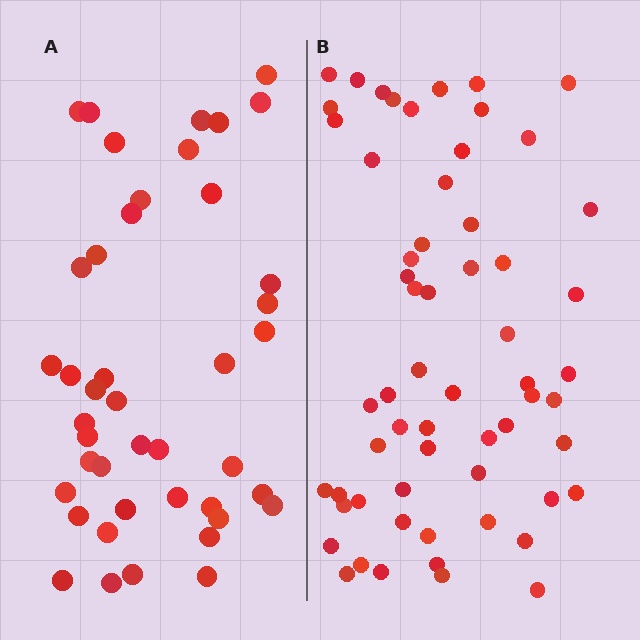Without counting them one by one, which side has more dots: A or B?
Region B (the right region) has more dots.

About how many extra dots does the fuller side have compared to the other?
Region B has approximately 15 more dots than region A.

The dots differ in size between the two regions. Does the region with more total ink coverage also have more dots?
No. Region A has more total ink coverage because its dots are larger, but region B actually contains more individual dots. Total area can be misleading — the number of items is what matters here.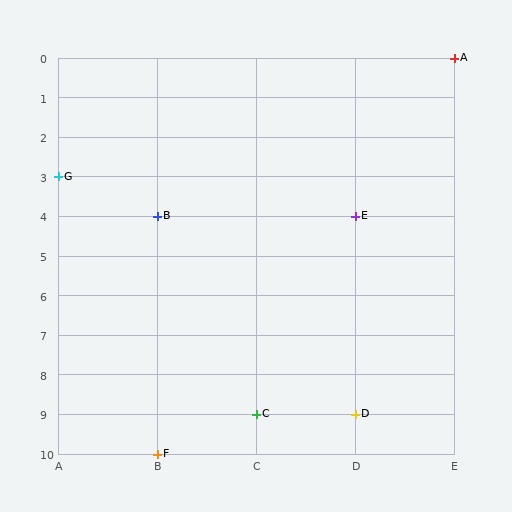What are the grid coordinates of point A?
Point A is at grid coordinates (E, 0).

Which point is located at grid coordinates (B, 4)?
Point B is at (B, 4).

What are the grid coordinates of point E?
Point E is at grid coordinates (D, 4).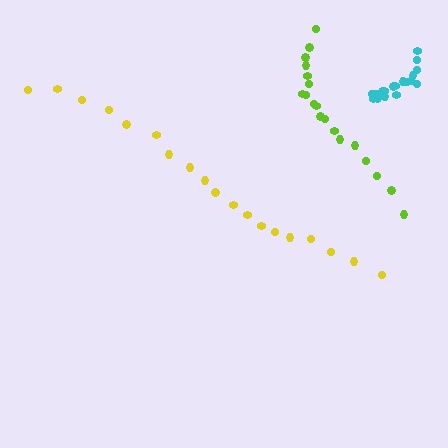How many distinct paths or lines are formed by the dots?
There are 3 distinct paths.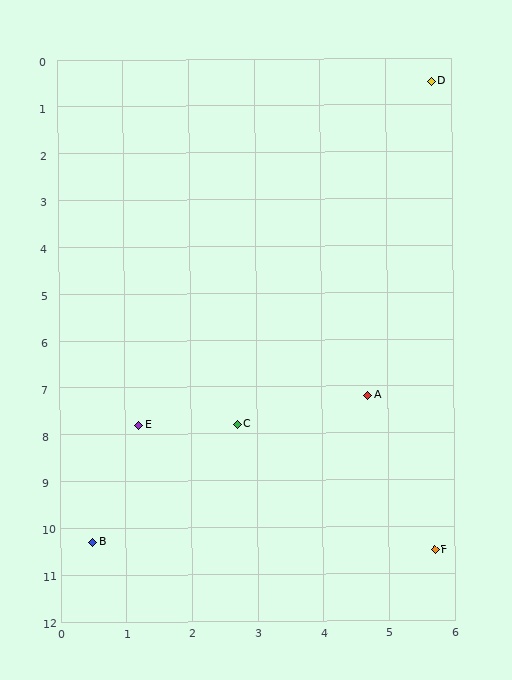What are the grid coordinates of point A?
Point A is at approximately (4.7, 7.2).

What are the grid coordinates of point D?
Point D is at approximately (5.7, 0.5).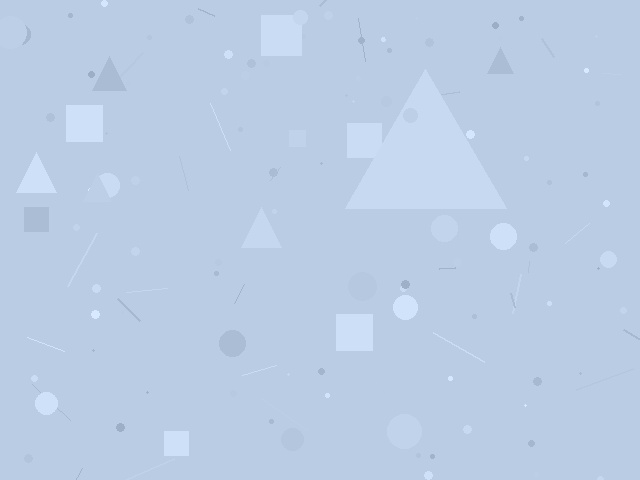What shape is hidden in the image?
A triangle is hidden in the image.